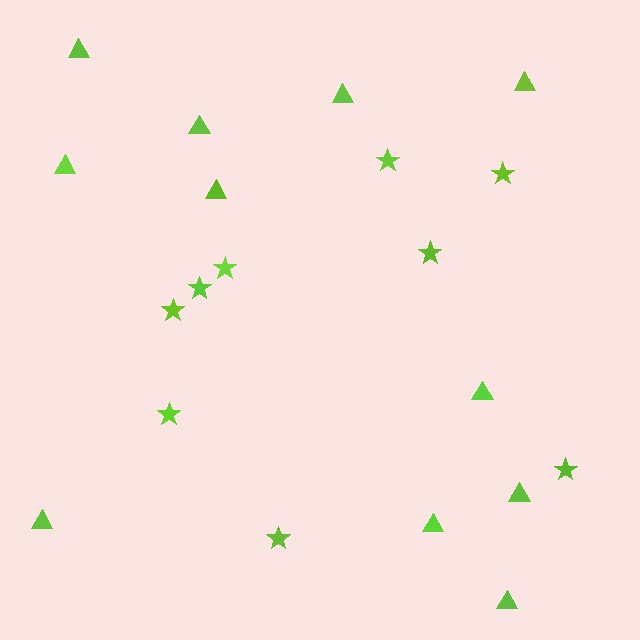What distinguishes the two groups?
There are 2 groups: one group of stars (9) and one group of triangles (11).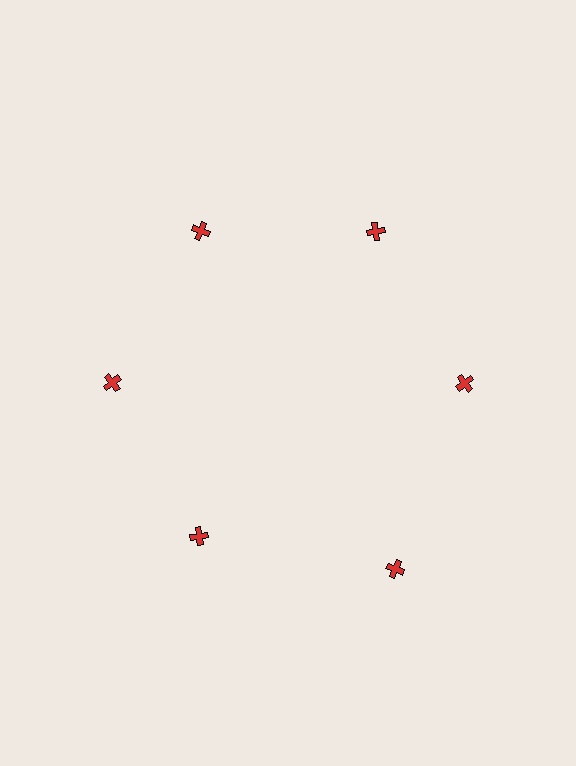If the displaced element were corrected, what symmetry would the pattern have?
It would have 6-fold rotational symmetry — the pattern would map onto itself every 60 degrees.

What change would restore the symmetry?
The symmetry would be restored by moving it inward, back onto the ring so that all 6 crosses sit at equal angles and equal distance from the center.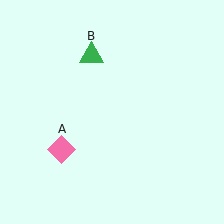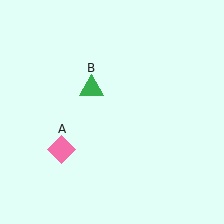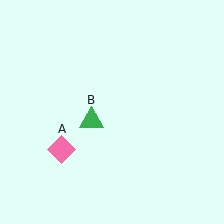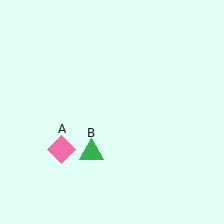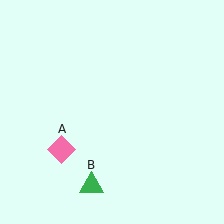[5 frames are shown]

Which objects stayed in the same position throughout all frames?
Pink diamond (object A) remained stationary.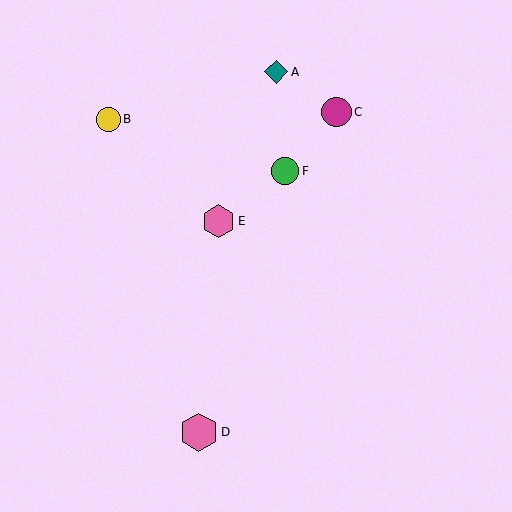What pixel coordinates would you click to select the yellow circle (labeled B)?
Click at (108, 119) to select the yellow circle B.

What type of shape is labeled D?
Shape D is a pink hexagon.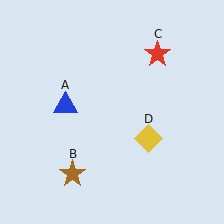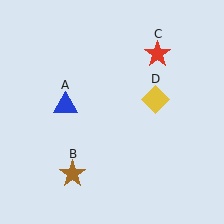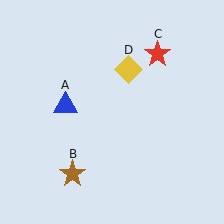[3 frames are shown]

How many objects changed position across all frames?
1 object changed position: yellow diamond (object D).